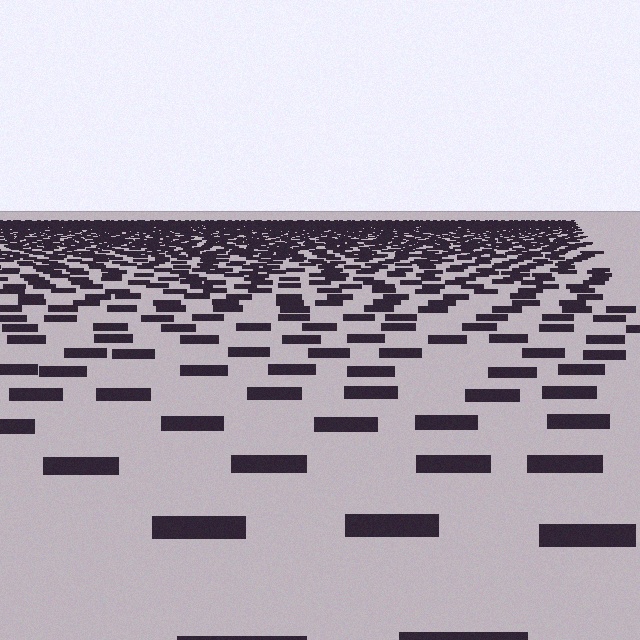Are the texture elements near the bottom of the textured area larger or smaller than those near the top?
Larger. Near the bottom, elements are closer to the viewer and appear at a bigger on-screen size.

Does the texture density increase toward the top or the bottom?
Density increases toward the top.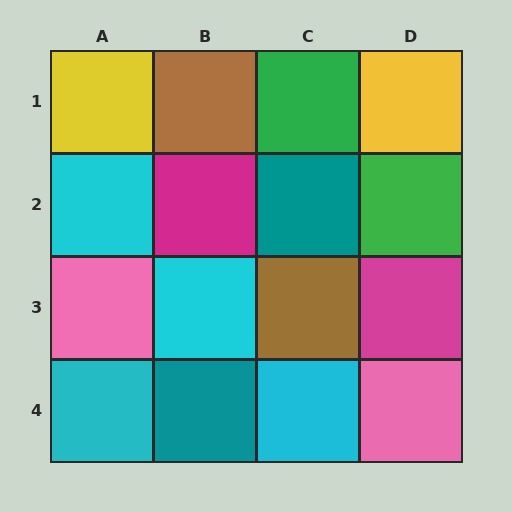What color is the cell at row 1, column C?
Green.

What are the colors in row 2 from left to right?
Cyan, magenta, teal, green.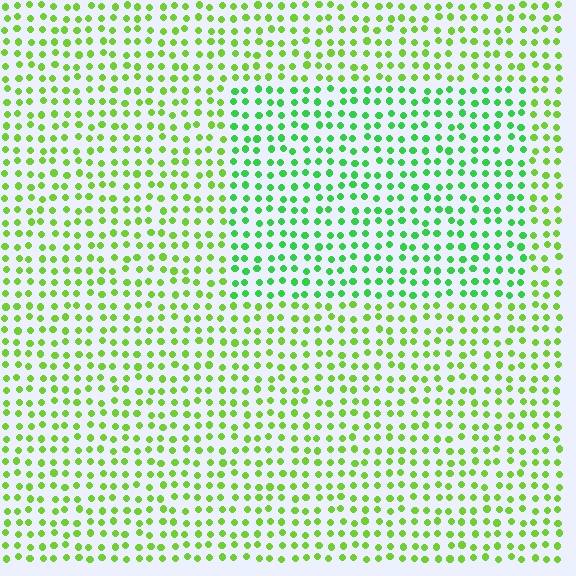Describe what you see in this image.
The image is filled with small lime elements in a uniform arrangement. A rectangle-shaped region is visible where the elements are tinted to a slightly different hue, forming a subtle color boundary.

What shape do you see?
I see a rectangle.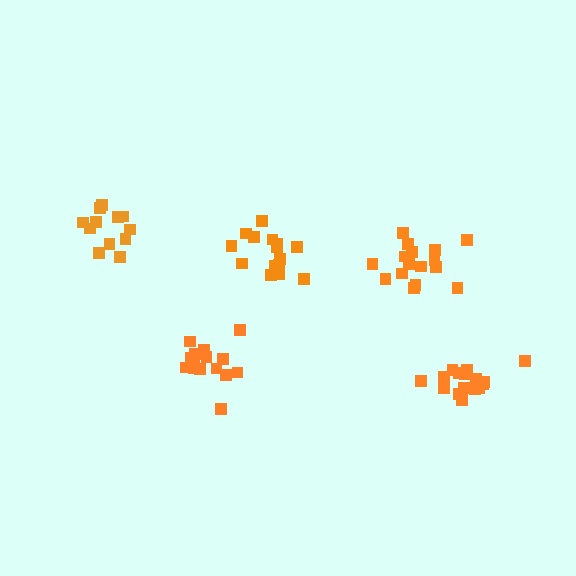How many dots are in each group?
Group 1: 15 dots, Group 2: 15 dots, Group 3: 12 dots, Group 4: 16 dots, Group 5: 17 dots (75 total).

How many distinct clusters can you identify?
There are 5 distinct clusters.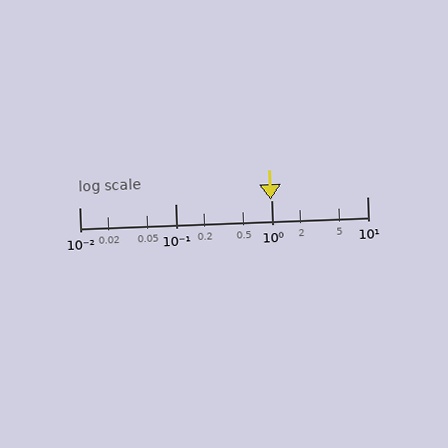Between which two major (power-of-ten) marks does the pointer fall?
The pointer is between 0.1 and 1.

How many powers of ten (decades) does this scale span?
The scale spans 3 decades, from 0.01 to 10.